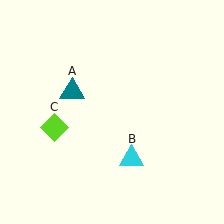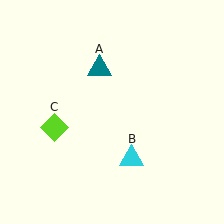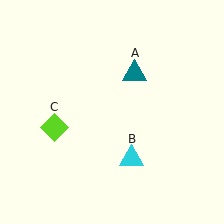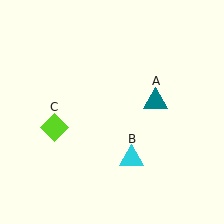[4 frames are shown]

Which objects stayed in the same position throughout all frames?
Cyan triangle (object B) and lime diamond (object C) remained stationary.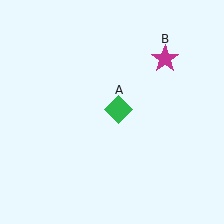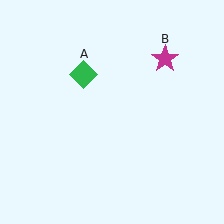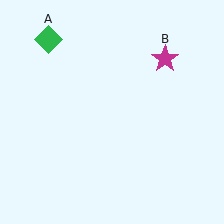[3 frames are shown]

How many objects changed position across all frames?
1 object changed position: green diamond (object A).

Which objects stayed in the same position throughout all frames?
Magenta star (object B) remained stationary.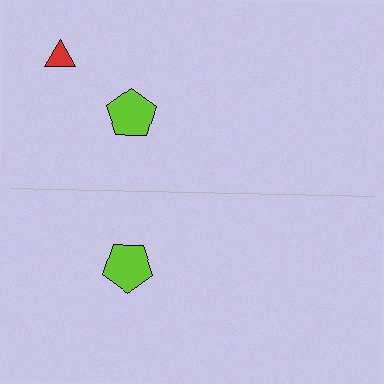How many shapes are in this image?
There are 3 shapes in this image.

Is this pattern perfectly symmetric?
No, the pattern is not perfectly symmetric. A red triangle is missing from the bottom side.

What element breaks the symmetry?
A red triangle is missing from the bottom side.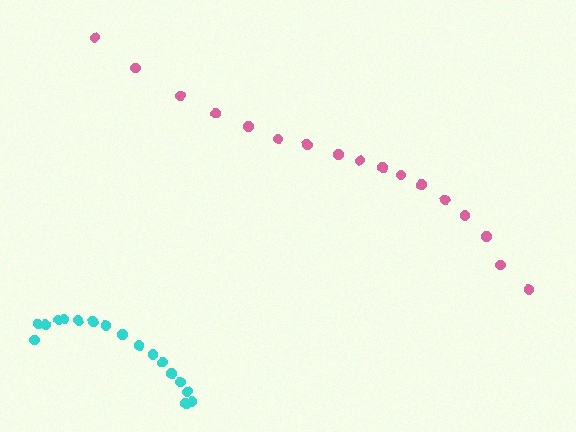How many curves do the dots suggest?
There are 2 distinct paths.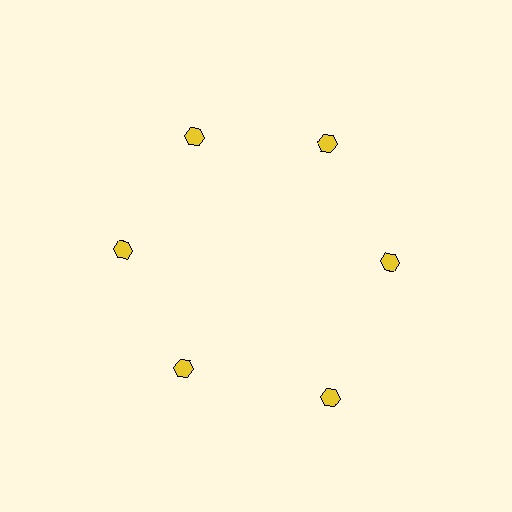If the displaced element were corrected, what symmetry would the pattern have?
It would have 6-fold rotational symmetry — the pattern would map onto itself every 60 degrees.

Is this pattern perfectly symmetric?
No. The 6 yellow hexagons are arranged in a ring, but one element near the 5 o'clock position is pushed outward from the center, breaking the 6-fold rotational symmetry.